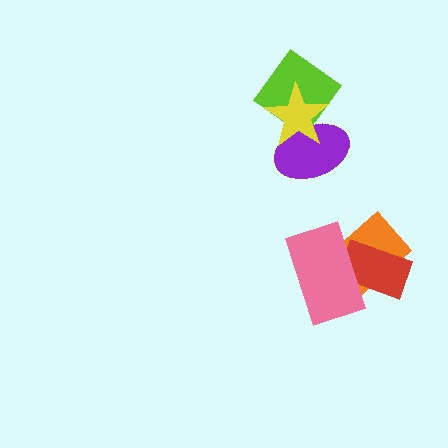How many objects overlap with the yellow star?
2 objects overlap with the yellow star.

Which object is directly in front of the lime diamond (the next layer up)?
The purple ellipse is directly in front of the lime diamond.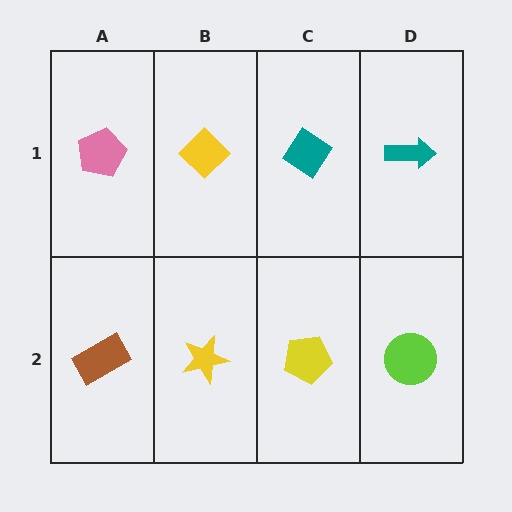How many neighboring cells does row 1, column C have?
3.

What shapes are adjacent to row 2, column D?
A teal arrow (row 1, column D), a yellow pentagon (row 2, column C).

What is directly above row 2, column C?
A teal diamond.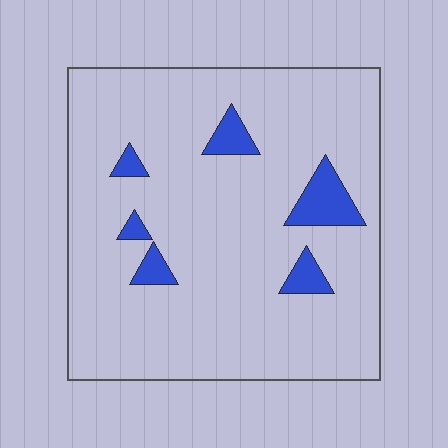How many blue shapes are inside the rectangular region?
6.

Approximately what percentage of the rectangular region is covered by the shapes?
Approximately 10%.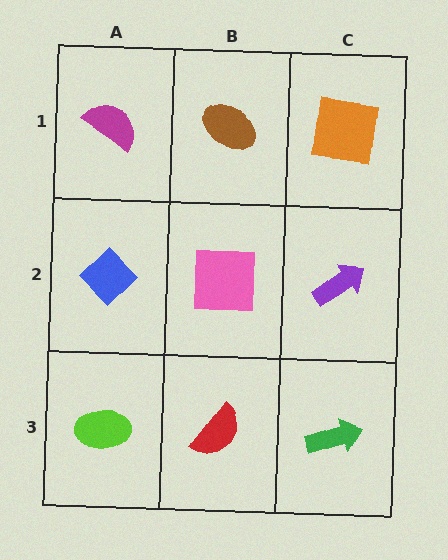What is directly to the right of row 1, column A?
A brown ellipse.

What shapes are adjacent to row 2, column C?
An orange square (row 1, column C), a green arrow (row 3, column C), a pink square (row 2, column B).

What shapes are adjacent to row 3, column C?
A purple arrow (row 2, column C), a red semicircle (row 3, column B).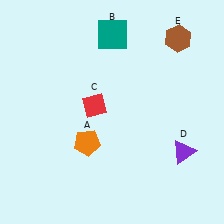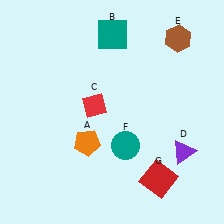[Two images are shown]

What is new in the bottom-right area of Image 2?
A red square (G) was added in the bottom-right area of Image 2.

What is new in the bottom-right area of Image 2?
A teal circle (F) was added in the bottom-right area of Image 2.